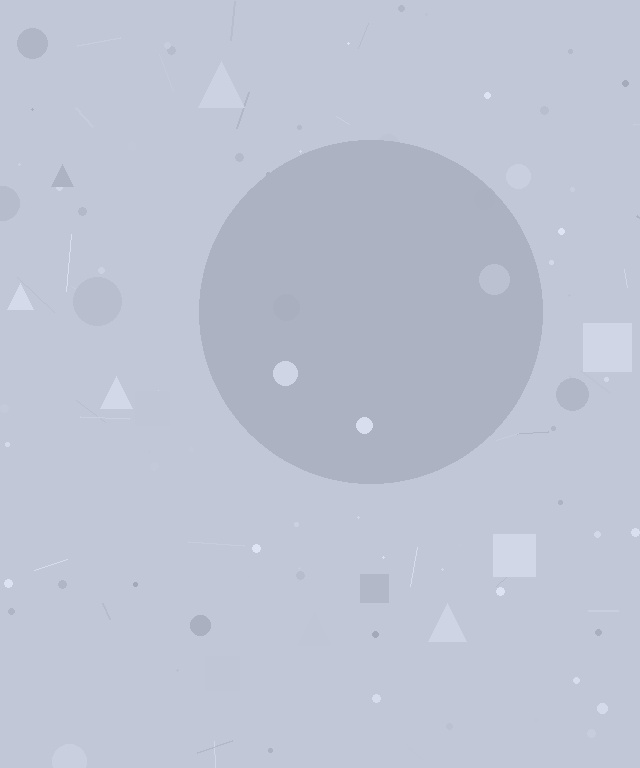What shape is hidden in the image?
A circle is hidden in the image.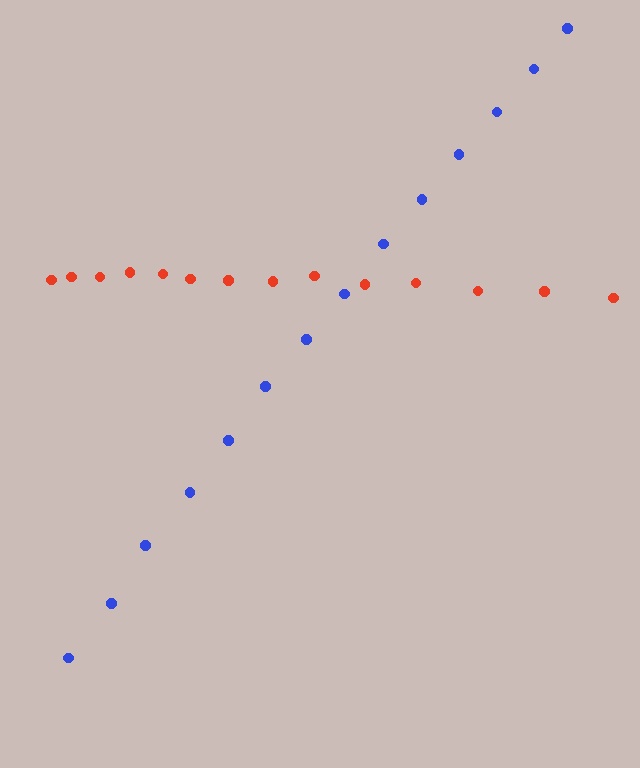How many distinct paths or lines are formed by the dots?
There are 2 distinct paths.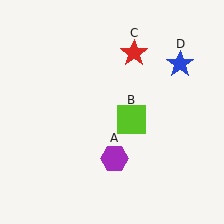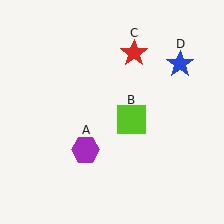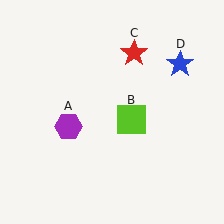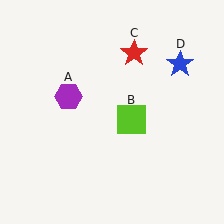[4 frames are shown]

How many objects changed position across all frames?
1 object changed position: purple hexagon (object A).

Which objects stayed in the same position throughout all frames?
Lime square (object B) and red star (object C) and blue star (object D) remained stationary.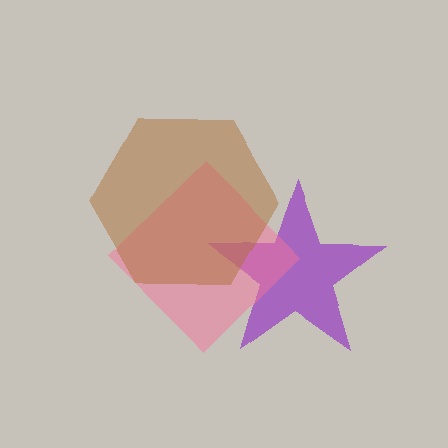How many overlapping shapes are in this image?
There are 3 overlapping shapes in the image.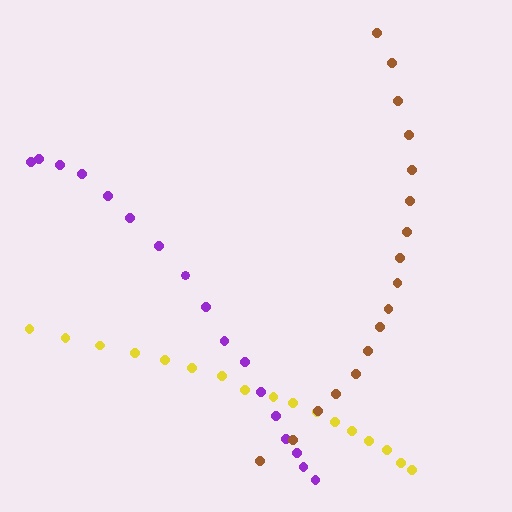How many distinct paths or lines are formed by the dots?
There are 3 distinct paths.